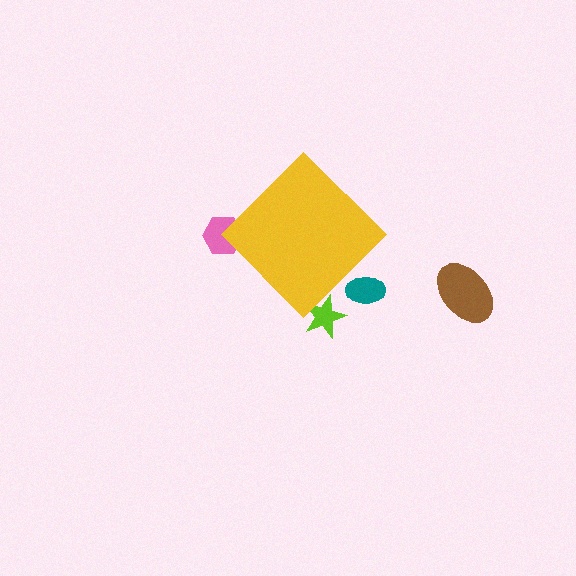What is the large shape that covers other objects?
A yellow diamond.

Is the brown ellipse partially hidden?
No, the brown ellipse is fully visible.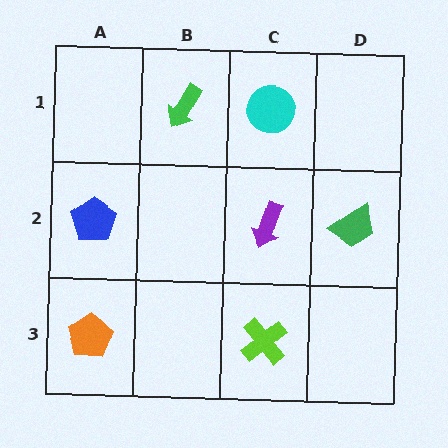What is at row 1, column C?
A cyan circle.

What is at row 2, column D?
A green trapezoid.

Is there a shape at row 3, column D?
No, that cell is empty.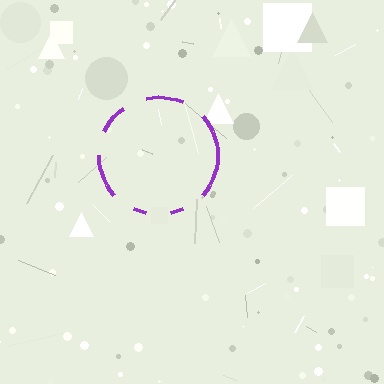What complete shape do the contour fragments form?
The contour fragments form a circle.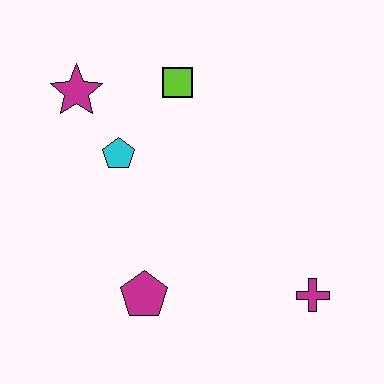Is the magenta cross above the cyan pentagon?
No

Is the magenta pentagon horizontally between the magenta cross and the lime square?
No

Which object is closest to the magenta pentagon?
The cyan pentagon is closest to the magenta pentagon.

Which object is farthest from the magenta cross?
The magenta star is farthest from the magenta cross.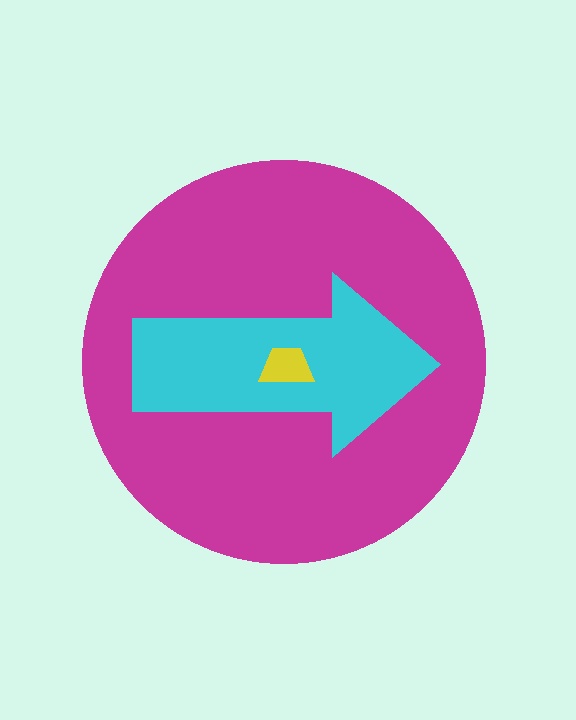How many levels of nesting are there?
3.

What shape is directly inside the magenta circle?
The cyan arrow.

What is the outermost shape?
The magenta circle.